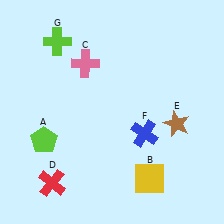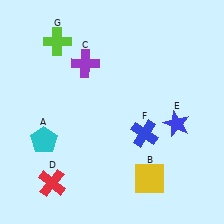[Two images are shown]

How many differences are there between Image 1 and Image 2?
There are 3 differences between the two images.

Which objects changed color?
A changed from lime to cyan. C changed from pink to purple. E changed from brown to blue.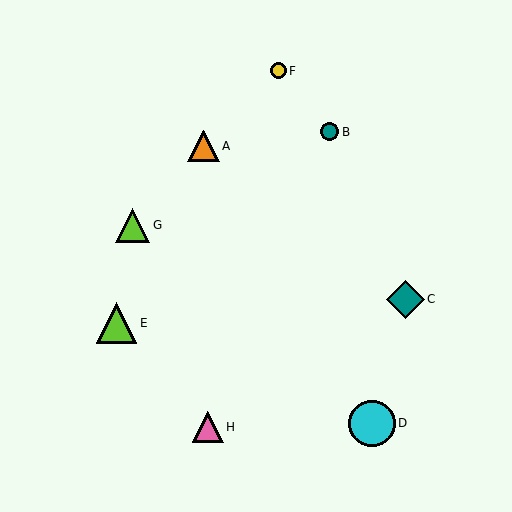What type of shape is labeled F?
Shape F is a yellow circle.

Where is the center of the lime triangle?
The center of the lime triangle is at (133, 225).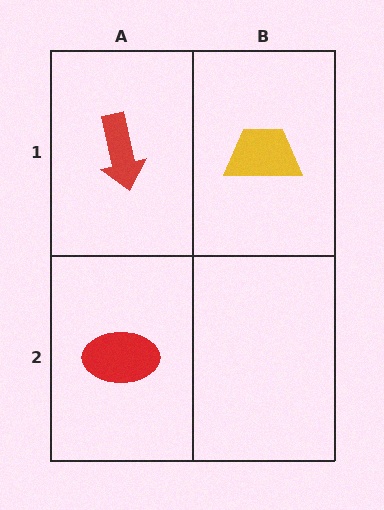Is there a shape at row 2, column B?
No, that cell is empty.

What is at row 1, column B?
A yellow trapezoid.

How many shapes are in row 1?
2 shapes.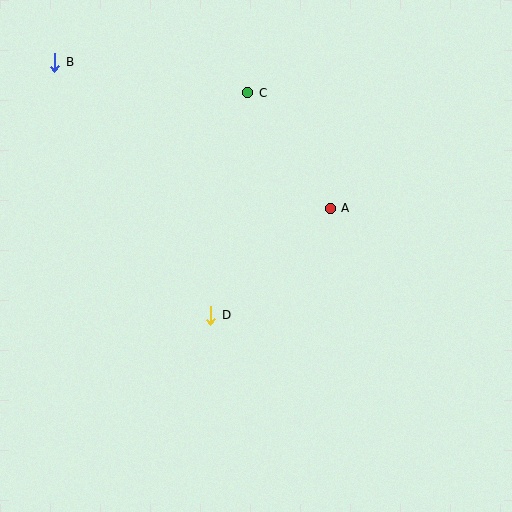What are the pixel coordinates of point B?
Point B is at (55, 62).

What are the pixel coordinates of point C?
Point C is at (248, 93).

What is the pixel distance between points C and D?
The distance between C and D is 226 pixels.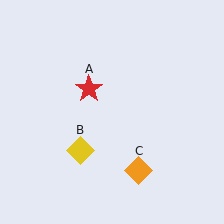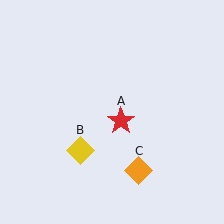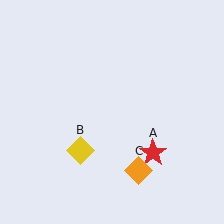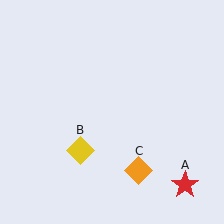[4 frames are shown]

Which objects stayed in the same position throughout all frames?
Yellow diamond (object B) and orange diamond (object C) remained stationary.